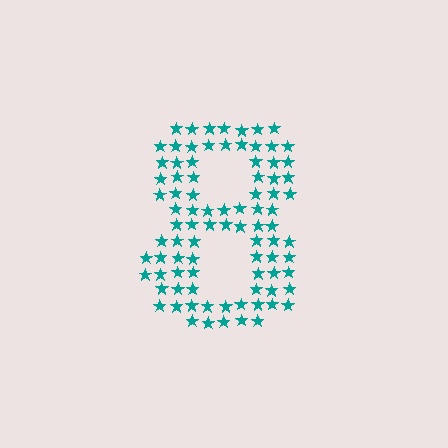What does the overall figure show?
The overall figure shows the digit 8.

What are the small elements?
The small elements are stars.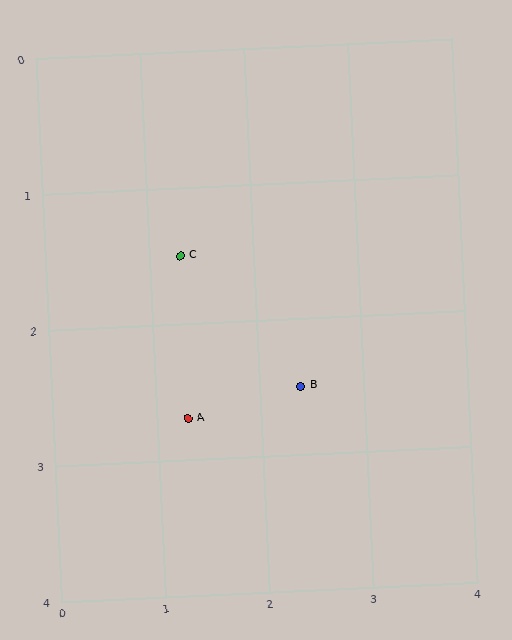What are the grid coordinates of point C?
Point C is at approximately (1.3, 1.5).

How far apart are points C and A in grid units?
Points C and A are about 1.2 grid units apart.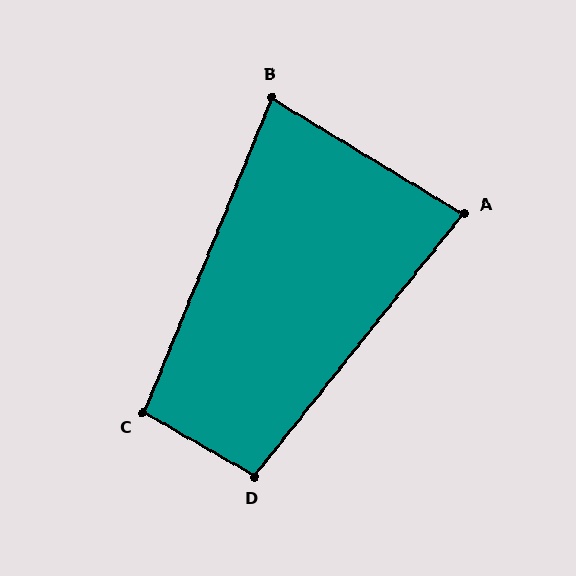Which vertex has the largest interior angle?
D, at approximately 99 degrees.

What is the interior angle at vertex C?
Approximately 97 degrees (obtuse).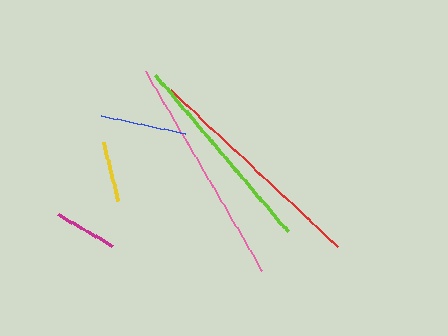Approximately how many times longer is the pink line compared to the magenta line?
The pink line is approximately 3.6 times the length of the magenta line.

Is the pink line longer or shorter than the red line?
The pink line is longer than the red line.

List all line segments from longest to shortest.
From longest to shortest: pink, red, lime, blue, magenta, yellow.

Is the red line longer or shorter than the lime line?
The red line is longer than the lime line.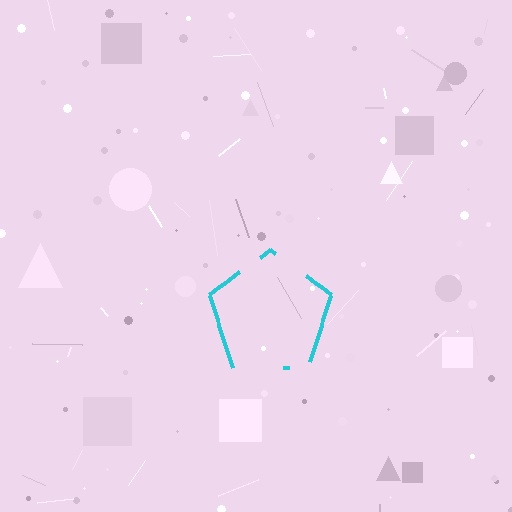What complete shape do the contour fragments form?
The contour fragments form a pentagon.